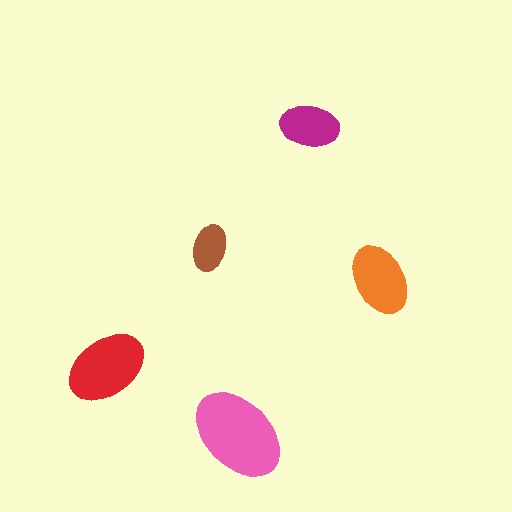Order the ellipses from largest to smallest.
the pink one, the red one, the orange one, the magenta one, the brown one.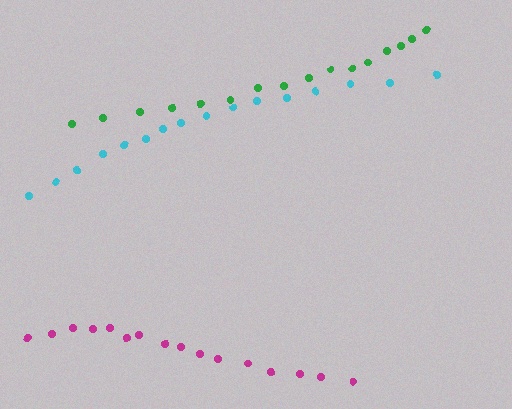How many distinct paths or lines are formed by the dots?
There are 3 distinct paths.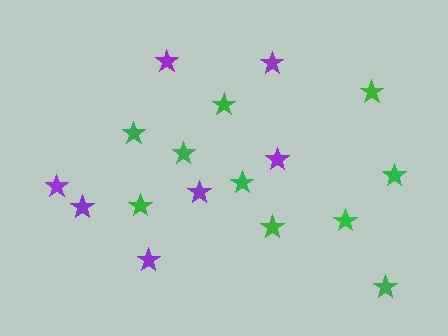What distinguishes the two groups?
There are 2 groups: one group of purple stars (7) and one group of green stars (10).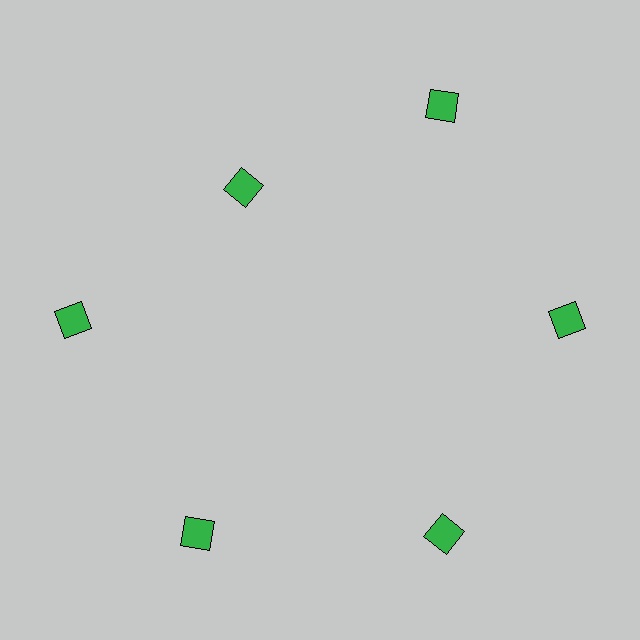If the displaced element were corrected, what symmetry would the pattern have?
It would have 6-fold rotational symmetry — the pattern would map onto itself every 60 degrees.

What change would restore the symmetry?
The symmetry would be restored by moving it outward, back onto the ring so that all 6 squares sit at equal angles and equal distance from the center.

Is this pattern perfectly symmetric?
No. The 6 green squares are arranged in a ring, but one element near the 11 o'clock position is pulled inward toward the center, breaking the 6-fold rotational symmetry.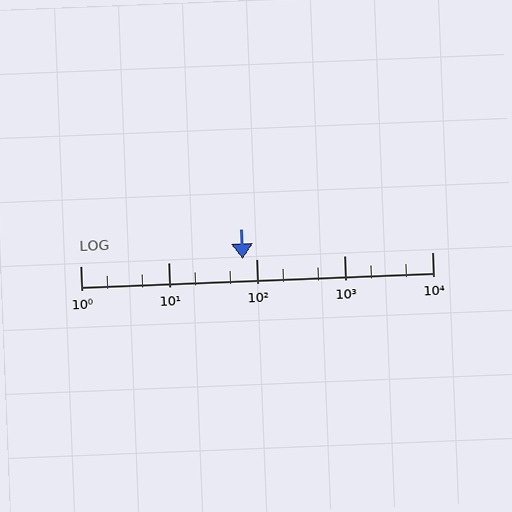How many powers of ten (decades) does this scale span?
The scale spans 4 decades, from 1 to 10000.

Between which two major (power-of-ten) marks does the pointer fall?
The pointer is between 10 and 100.